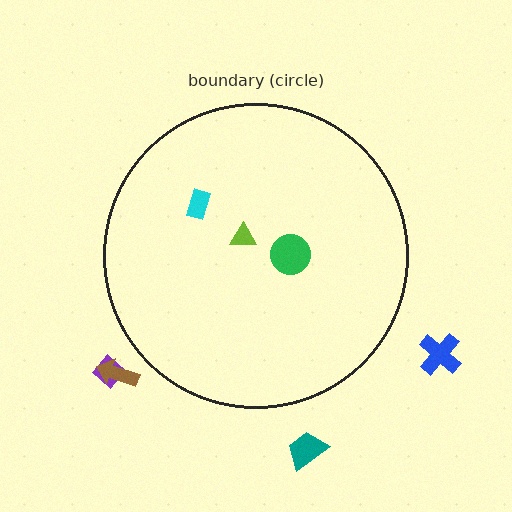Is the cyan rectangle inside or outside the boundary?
Inside.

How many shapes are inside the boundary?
3 inside, 4 outside.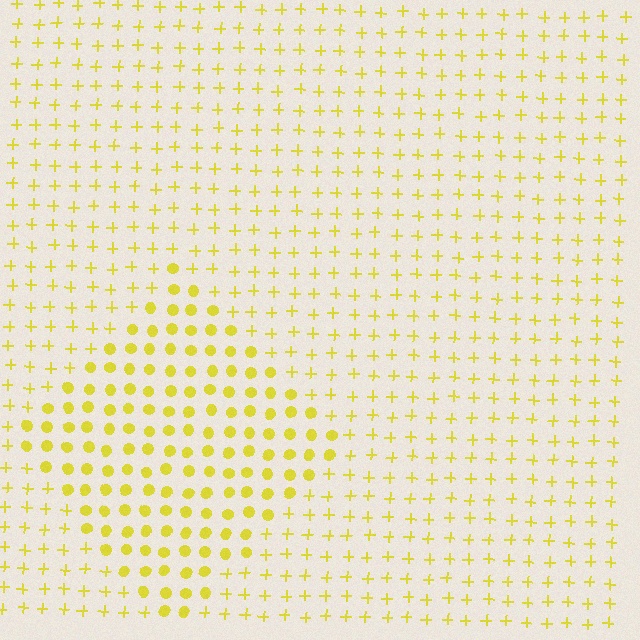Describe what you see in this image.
The image is filled with small yellow elements arranged in a uniform grid. A diamond-shaped region contains circles, while the surrounding area contains plus signs. The boundary is defined purely by the change in element shape.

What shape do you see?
I see a diamond.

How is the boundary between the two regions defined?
The boundary is defined by a change in element shape: circles inside vs. plus signs outside. All elements share the same color and spacing.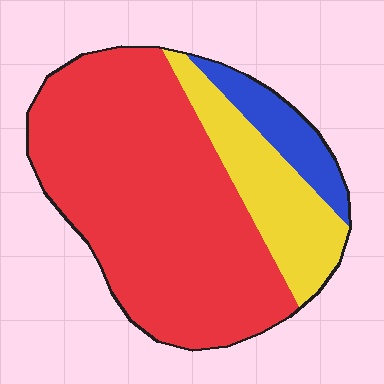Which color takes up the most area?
Red, at roughly 70%.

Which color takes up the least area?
Blue, at roughly 10%.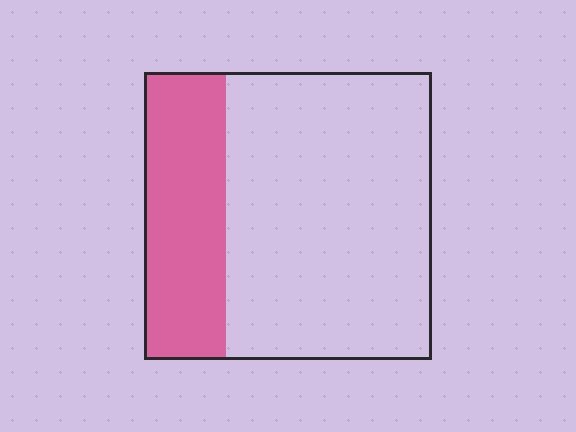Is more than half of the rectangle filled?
No.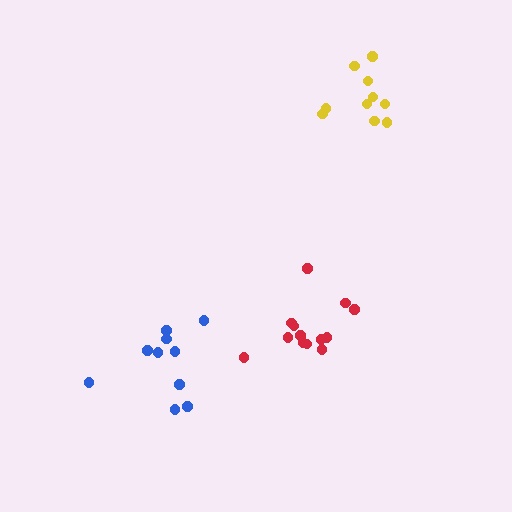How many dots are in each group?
Group 1: 13 dots, Group 2: 10 dots, Group 3: 10 dots (33 total).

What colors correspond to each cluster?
The clusters are colored: red, blue, yellow.